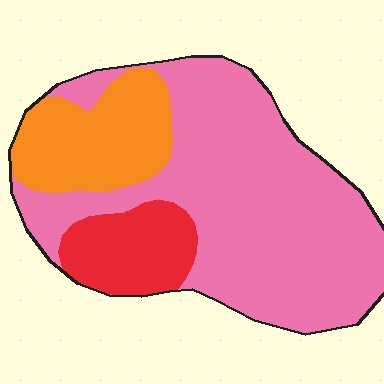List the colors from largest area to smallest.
From largest to smallest: pink, orange, red.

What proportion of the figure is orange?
Orange covers 20% of the figure.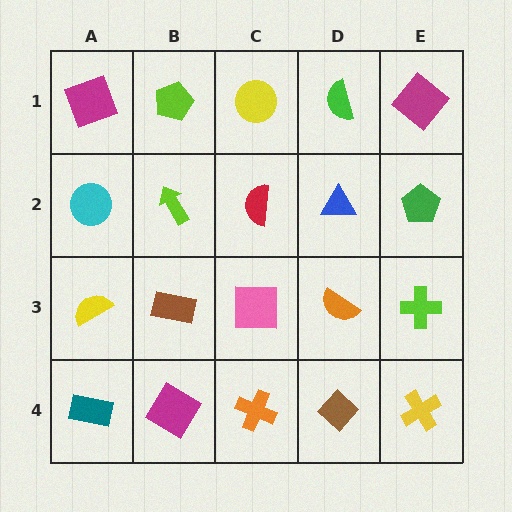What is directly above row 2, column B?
A lime pentagon.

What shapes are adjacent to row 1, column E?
A green pentagon (row 2, column E), a green semicircle (row 1, column D).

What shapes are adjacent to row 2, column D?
A green semicircle (row 1, column D), an orange semicircle (row 3, column D), a red semicircle (row 2, column C), a green pentagon (row 2, column E).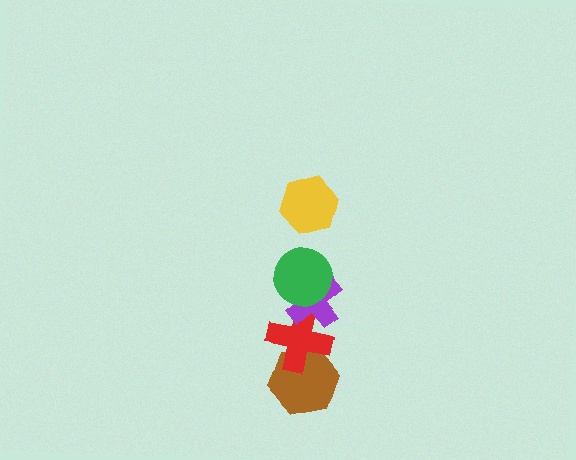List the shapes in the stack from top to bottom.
From top to bottom: the yellow hexagon, the green circle, the purple cross, the red cross, the brown hexagon.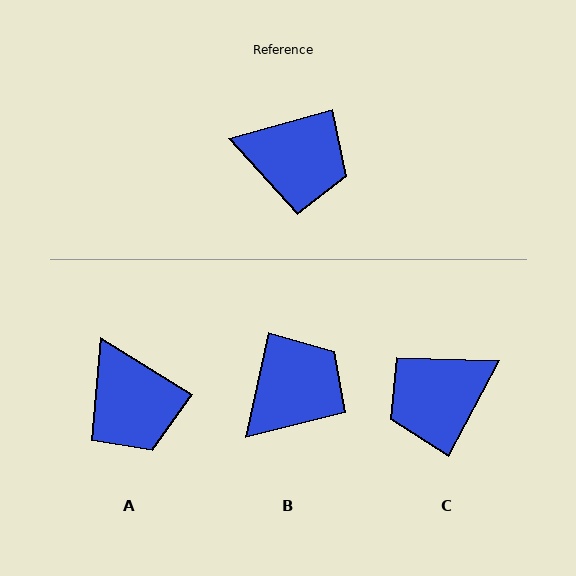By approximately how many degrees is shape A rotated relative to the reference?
Approximately 48 degrees clockwise.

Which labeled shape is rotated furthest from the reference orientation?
C, about 134 degrees away.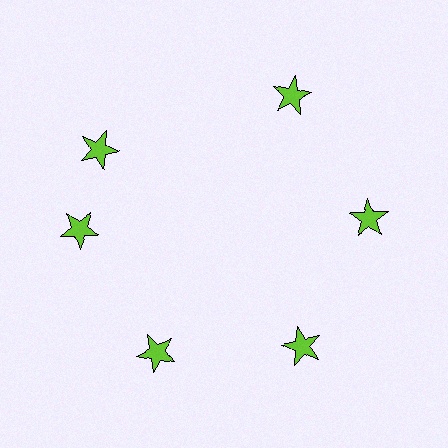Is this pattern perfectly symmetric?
No. The 6 lime stars are arranged in a ring, but one element near the 11 o'clock position is rotated out of alignment along the ring, breaking the 6-fold rotational symmetry.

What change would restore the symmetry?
The symmetry would be restored by rotating it back into even spacing with its neighbors so that all 6 stars sit at equal angles and equal distance from the center.